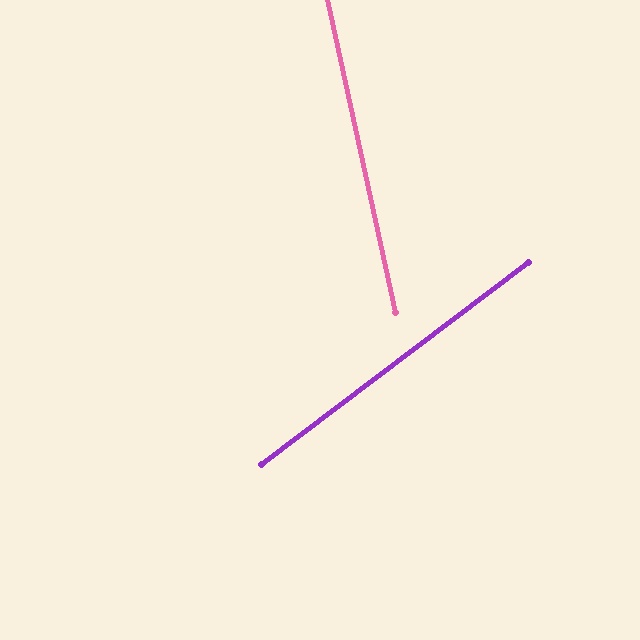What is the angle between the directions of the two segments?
Approximately 65 degrees.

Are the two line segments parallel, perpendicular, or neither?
Neither parallel nor perpendicular — they differ by about 65°.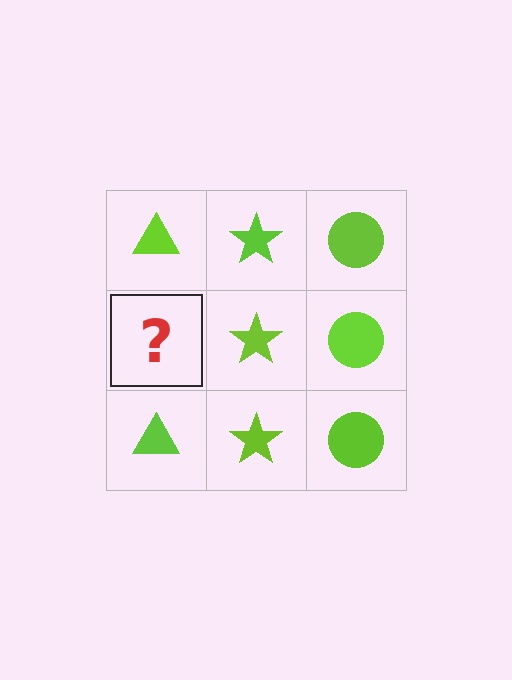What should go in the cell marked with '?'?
The missing cell should contain a lime triangle.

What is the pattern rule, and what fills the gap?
The rule is that each column has a consistent shape. The gap should be filled with a lime triangle.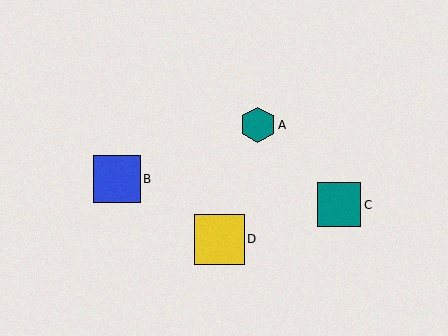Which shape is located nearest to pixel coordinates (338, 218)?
The teal square (labeled C) at (339, 205) is nearest to that location.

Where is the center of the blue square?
The center of the blue square is at (117, 179).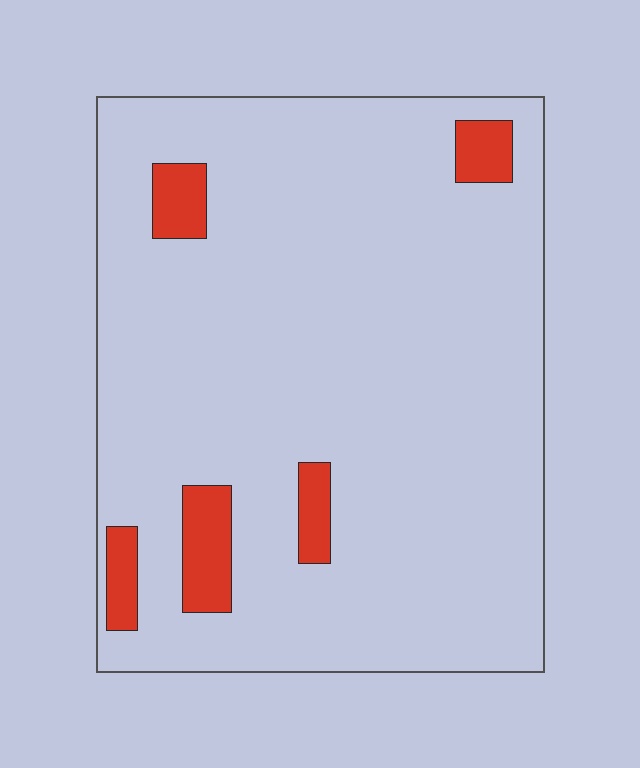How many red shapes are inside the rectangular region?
5.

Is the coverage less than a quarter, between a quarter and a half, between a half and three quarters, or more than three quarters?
Less than a quarter.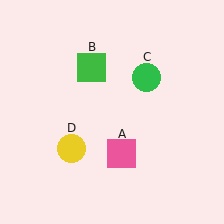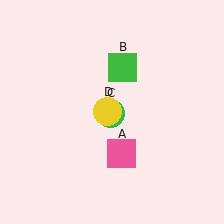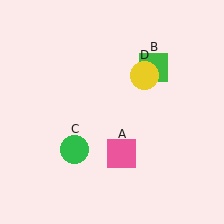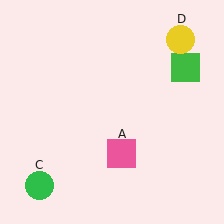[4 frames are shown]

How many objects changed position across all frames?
3 objects changed position: green square (object B), green circle (object C), yellow circle (object D).